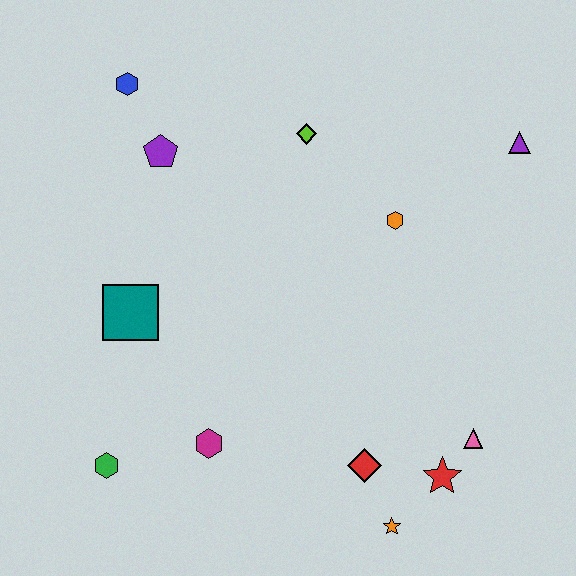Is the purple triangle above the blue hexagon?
No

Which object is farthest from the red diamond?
The blue hexagon is farthest from the red diamond.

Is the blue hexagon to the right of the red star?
No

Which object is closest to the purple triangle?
The orange hexagon is closest to the purple triangle.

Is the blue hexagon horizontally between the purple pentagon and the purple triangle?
No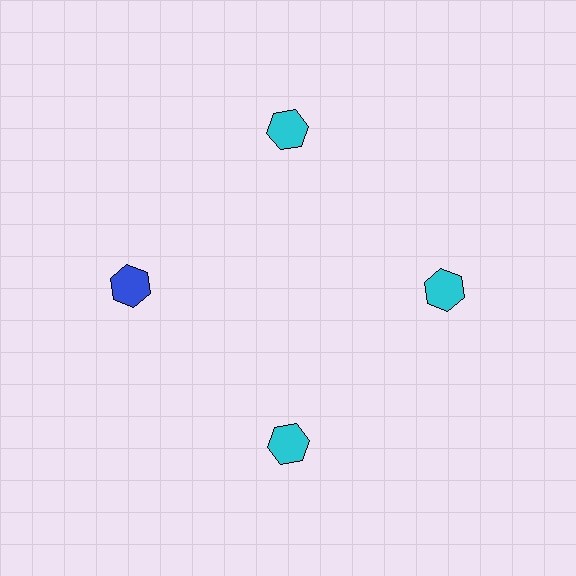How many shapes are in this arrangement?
There are 4 shapes arranged in a ring pattern.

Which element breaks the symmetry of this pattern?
The blue hexagon at roughly the 9 o'clock position breaks the symmetry. All other shapes are cyan hexagons.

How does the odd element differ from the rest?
It has a different color: blue instead of cyan.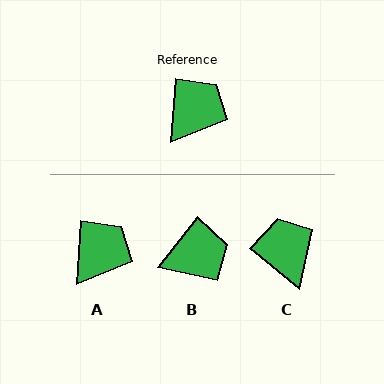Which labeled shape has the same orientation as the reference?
A.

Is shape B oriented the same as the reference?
No, it is off by about 34 degrees.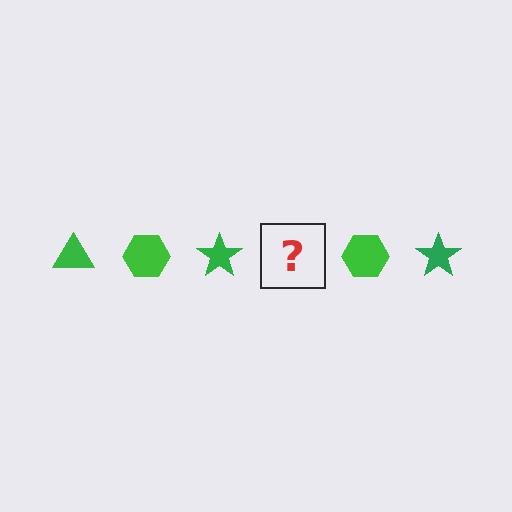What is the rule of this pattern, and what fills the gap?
The rule is that the pattern cycles through triangle, hexagon, star shapes in green. The gap should be filled with a green triangle.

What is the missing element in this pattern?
The missing element is a green triangle.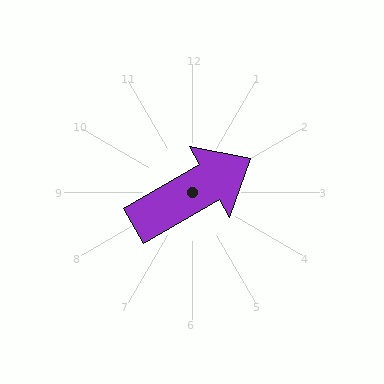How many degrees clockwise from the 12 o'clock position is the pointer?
Approximately 60 degrees.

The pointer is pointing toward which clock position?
Roughly 2 o'clock.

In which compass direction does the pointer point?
Northeast.